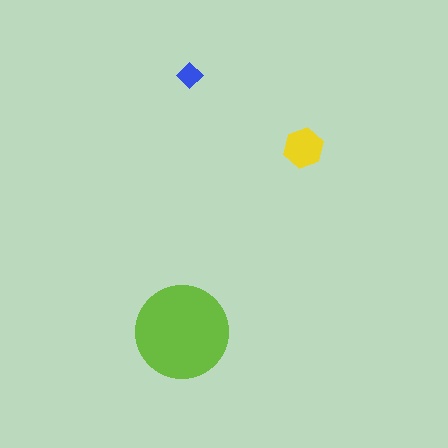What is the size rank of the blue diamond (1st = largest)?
3rd.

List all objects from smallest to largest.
The blue diamond, the yellow hexagon, the lime circle.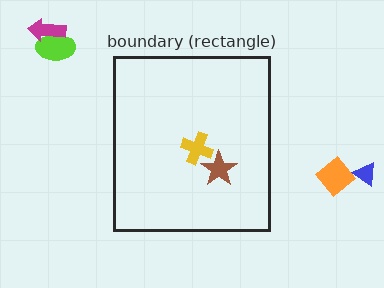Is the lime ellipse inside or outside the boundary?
Outside.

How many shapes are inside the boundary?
2 inside, 4 outside.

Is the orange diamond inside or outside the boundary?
Outside.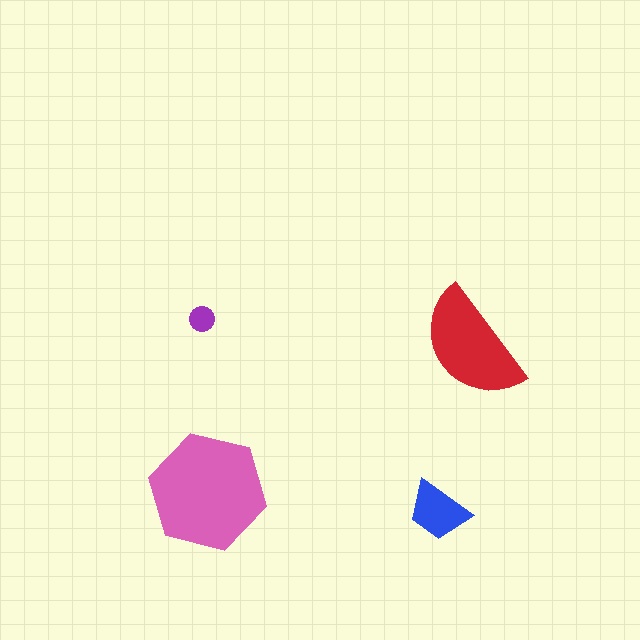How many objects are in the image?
There are 4 objects in the image.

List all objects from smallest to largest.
The purple circle, the blue trapezoid, the red semicircle, the pink hexagon.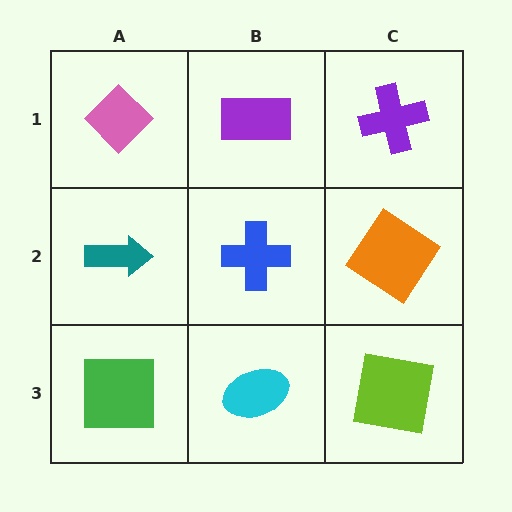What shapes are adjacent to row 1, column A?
A teal arrow (row 2, column A), a purple rectangle (row 1, column B).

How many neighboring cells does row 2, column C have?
3.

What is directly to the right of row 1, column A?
A purple rectangle.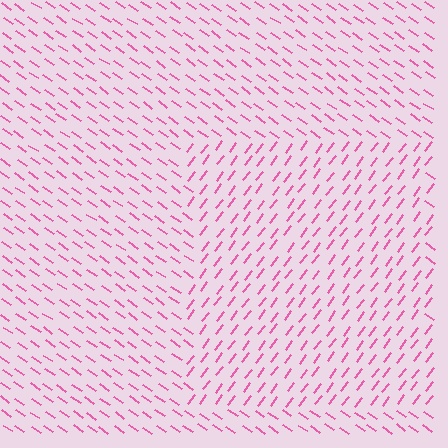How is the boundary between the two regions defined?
The boundary is defined purely by a change in line orientation (approximately 87 degrees difference). All lines are the same color and thickness.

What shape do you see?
I see a rectangle.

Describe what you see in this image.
The image is filled with small pink line segments. A rectangle region in the image has lines oriented differently from the surrounding lines, creating a visible texture boundary.